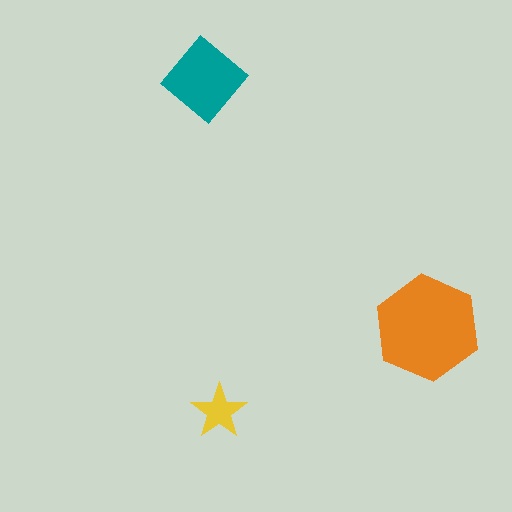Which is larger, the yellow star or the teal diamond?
The teal diamond.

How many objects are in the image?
There are 3 objects in the image.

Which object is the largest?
The orange hexagon.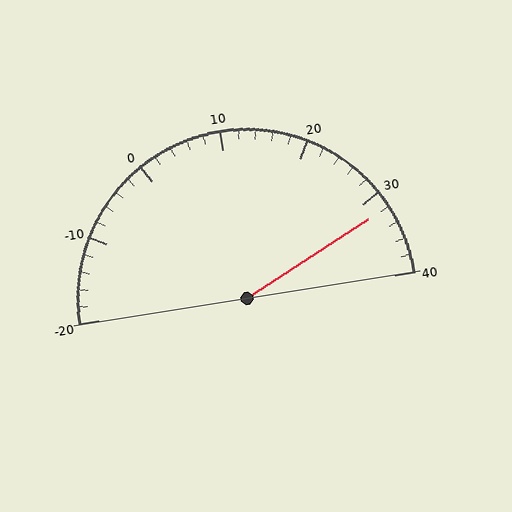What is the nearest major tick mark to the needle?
The nearest major tick mark is 30.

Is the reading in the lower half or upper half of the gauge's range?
The reading is in the upper half of the range (-20 to 40).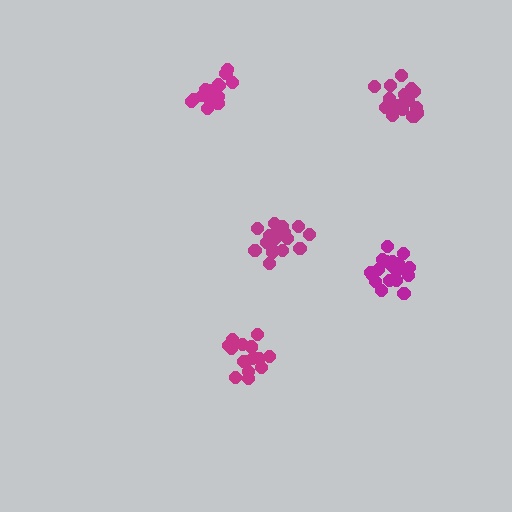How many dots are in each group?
Group 1: 20 dots, Group 2: 18 dots, Group 3: 18 dots, Group 4: 19 dots, Group 5: 18 dots (93 total).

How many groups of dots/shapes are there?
There are 5 groups.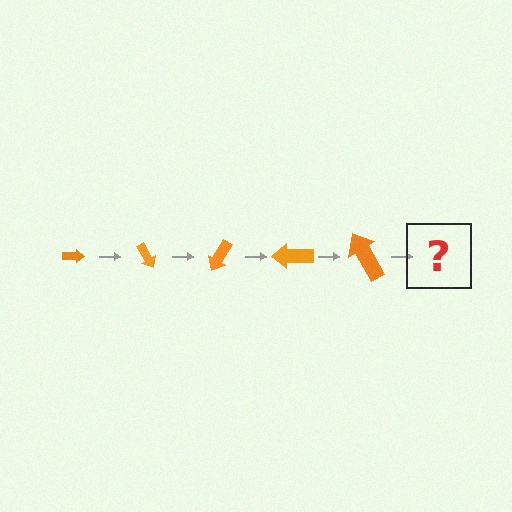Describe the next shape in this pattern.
It should be an arrow, larger than the previous one and rotated 300 degrees from the start.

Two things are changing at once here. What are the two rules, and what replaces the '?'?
The two rules are that the arrow grows larger each step and it rotates 60 degrees each step. The '?' should be an arrow, larger than the previous one and rotated 300 degrees from the start.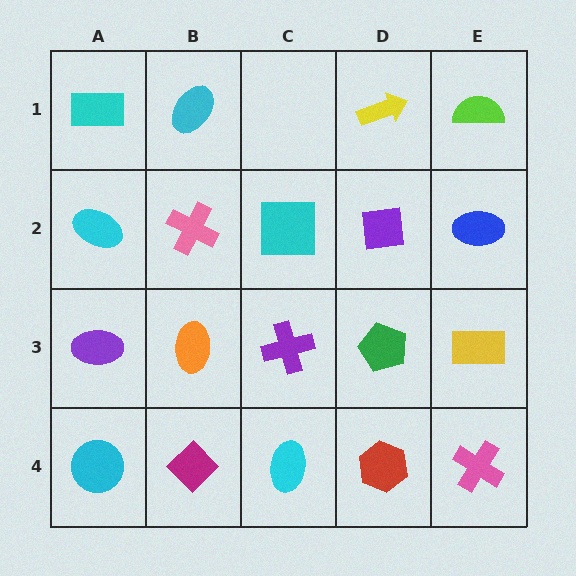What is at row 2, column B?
A pink cross.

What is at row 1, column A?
A cyan rectangle.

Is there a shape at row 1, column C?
No, that cell is empty.